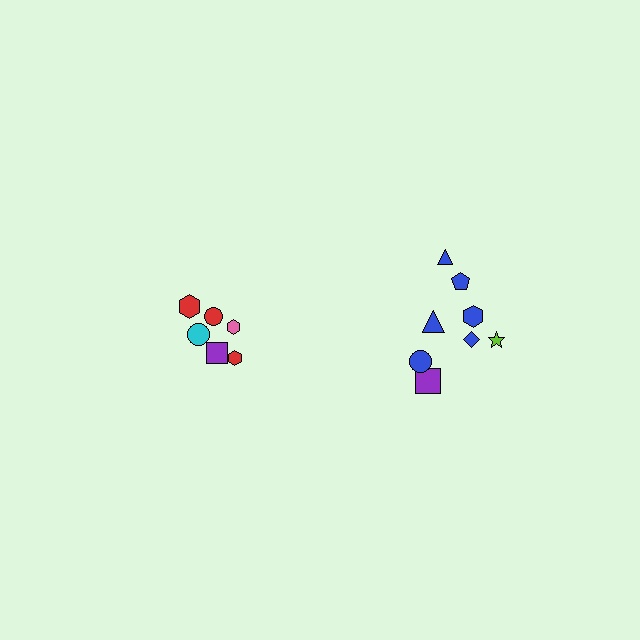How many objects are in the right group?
There are 8 objects.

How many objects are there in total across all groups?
There are 14 objects.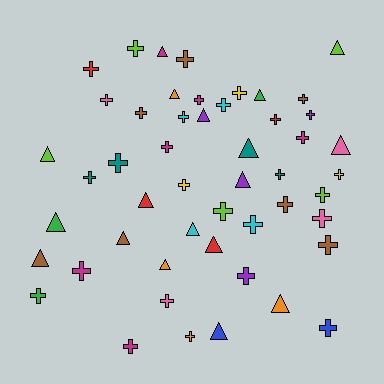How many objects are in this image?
There are 50 objects.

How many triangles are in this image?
There are 18 triangles.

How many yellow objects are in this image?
There are 3 yellow objects.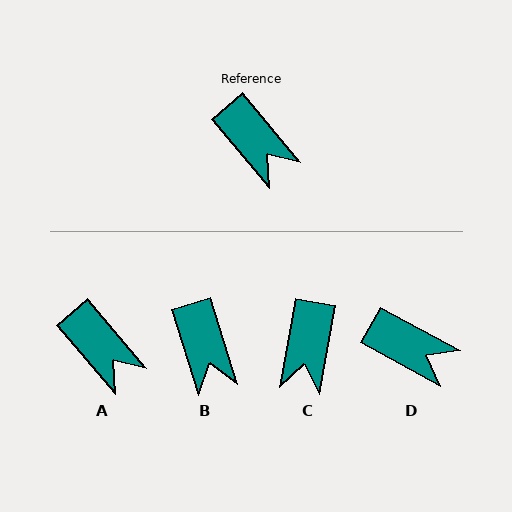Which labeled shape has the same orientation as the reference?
A.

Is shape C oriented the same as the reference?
No, it is off by about 51 degrees.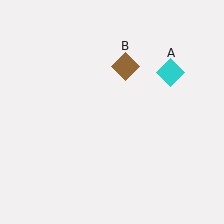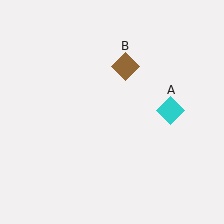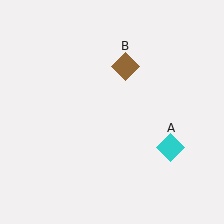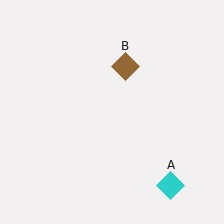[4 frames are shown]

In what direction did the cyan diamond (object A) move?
The cyan diamond (object A) moved down.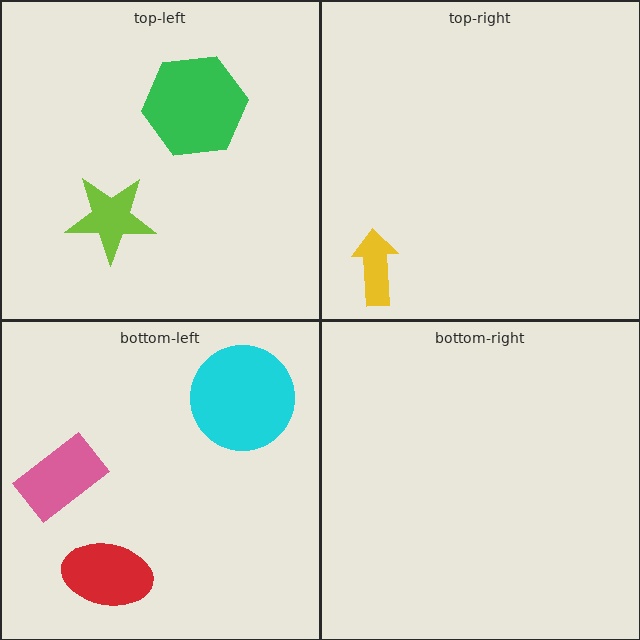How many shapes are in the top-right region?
1.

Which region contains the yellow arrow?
The top-right region.